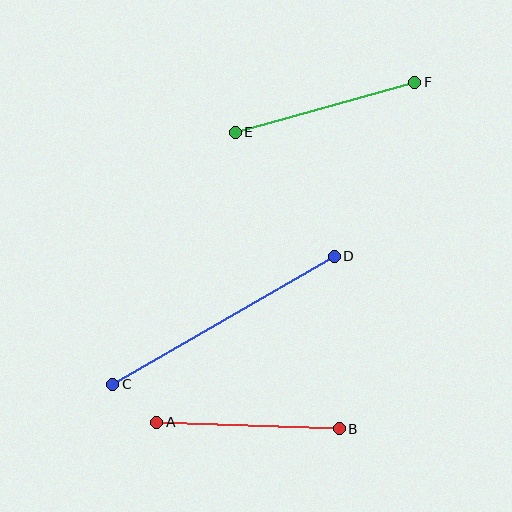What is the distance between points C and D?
The distance is approximately 255 pixels.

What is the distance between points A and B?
The distance is approximately 183 pixels.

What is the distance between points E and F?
The distance is approximately 186 pixels.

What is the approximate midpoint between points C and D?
The midpoint is at approximately (224, 320) pixels.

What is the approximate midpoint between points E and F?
The midpoint is at approximately (325, 107) pixels.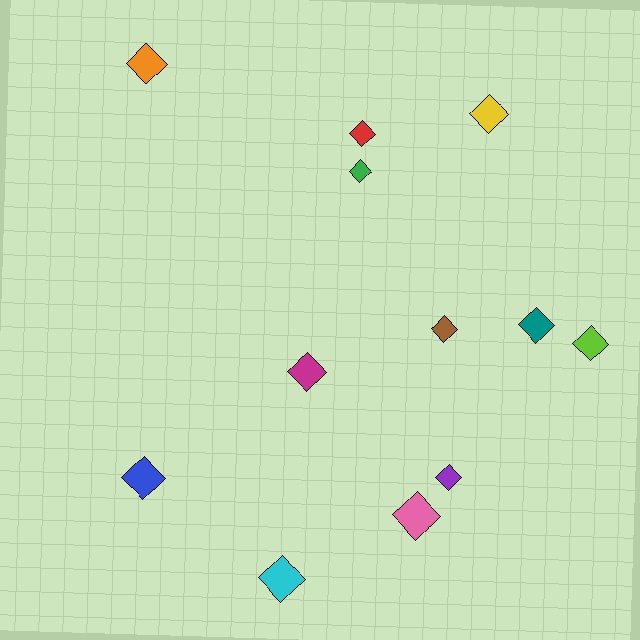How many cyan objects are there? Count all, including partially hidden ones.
There is 1 cyan object.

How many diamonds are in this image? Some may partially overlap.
There are 12 diamonds.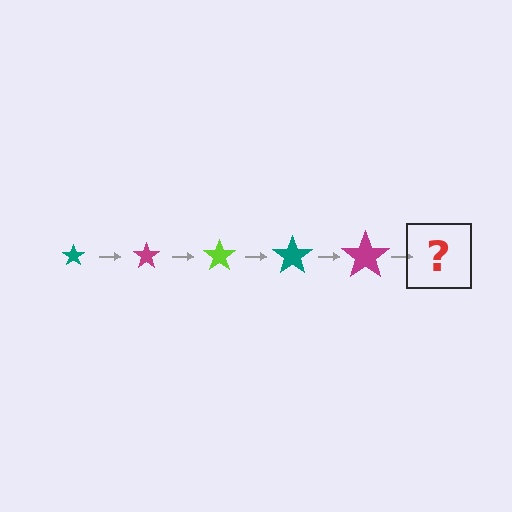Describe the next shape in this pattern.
It should be a lime star, larger than the previous one.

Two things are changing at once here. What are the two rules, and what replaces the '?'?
The two rules are that the star grows larger each step and the color cycles through teal, magenta, and lime. The '?' should be a lime star, larger than the previous one.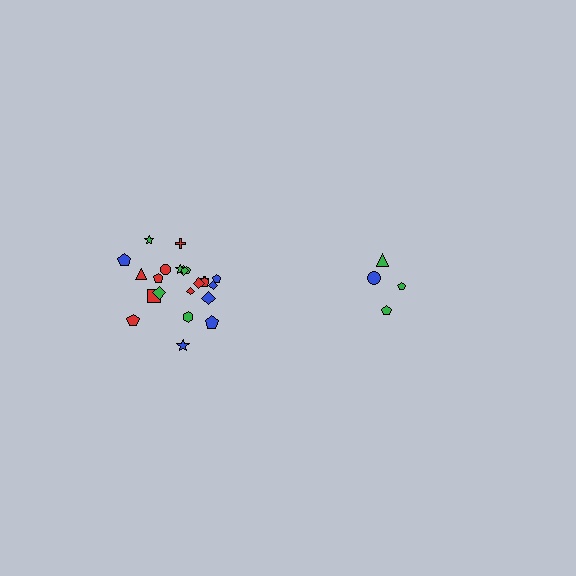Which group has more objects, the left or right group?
The left group.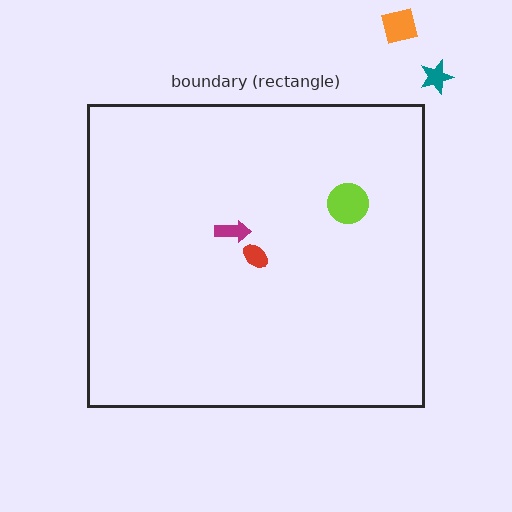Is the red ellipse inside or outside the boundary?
Inside.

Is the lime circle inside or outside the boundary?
Inside.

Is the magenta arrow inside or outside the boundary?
Inside.